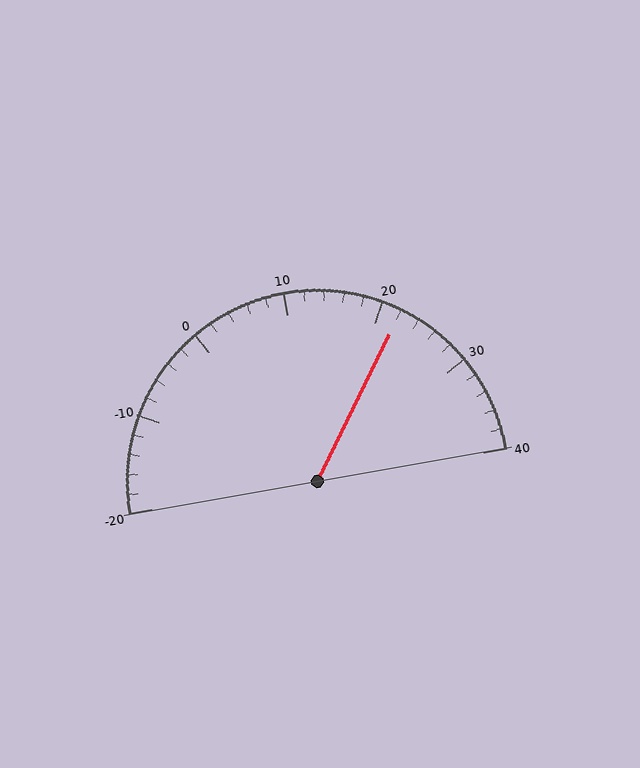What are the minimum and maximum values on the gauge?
The gauge ranges from -20 to 40.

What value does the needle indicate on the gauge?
The needle indicates approximately 22.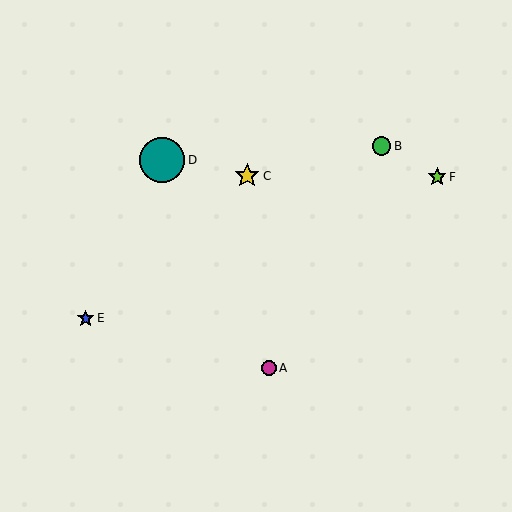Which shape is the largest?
The teal circle (labeled D) is the largest.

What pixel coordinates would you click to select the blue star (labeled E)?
Click at (86, 318) to select the blue star E.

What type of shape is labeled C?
Shape C is a yellow star.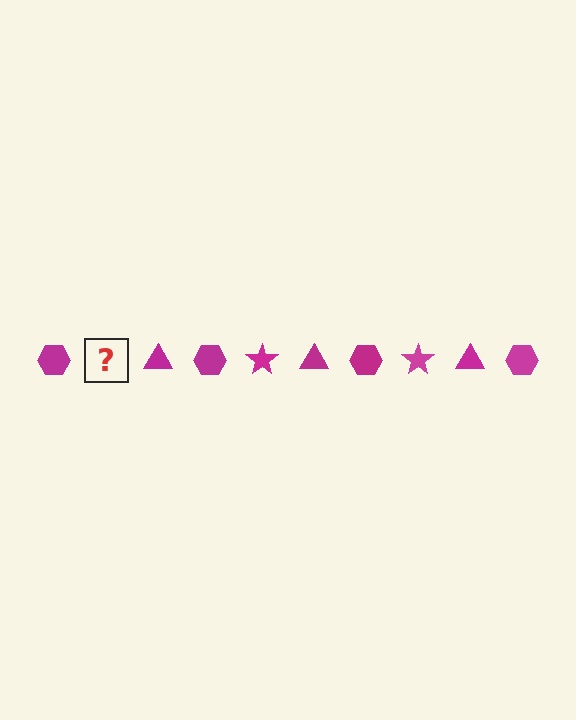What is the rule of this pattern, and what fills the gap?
The rule is that the pattern cycles through hexagon, star, triangle shapes in magenta. The gap should be filled with a magenta star.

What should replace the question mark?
The question mark should be replaced with a magenta star.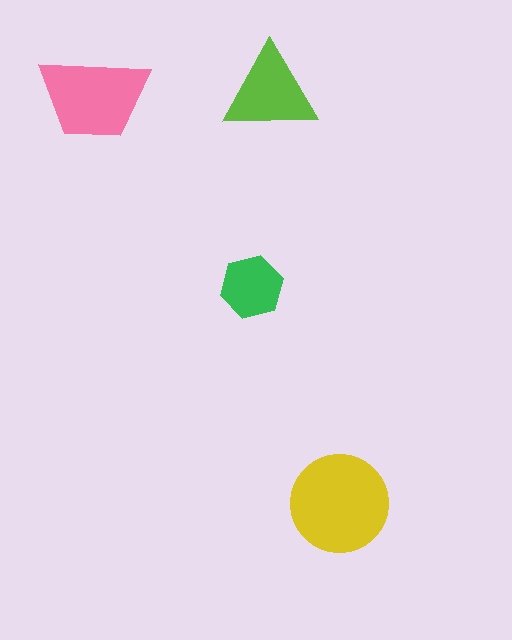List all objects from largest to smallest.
The yellow circle, the pink trapezoid, the lime triangle, the green hexagon.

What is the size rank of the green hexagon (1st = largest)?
4th.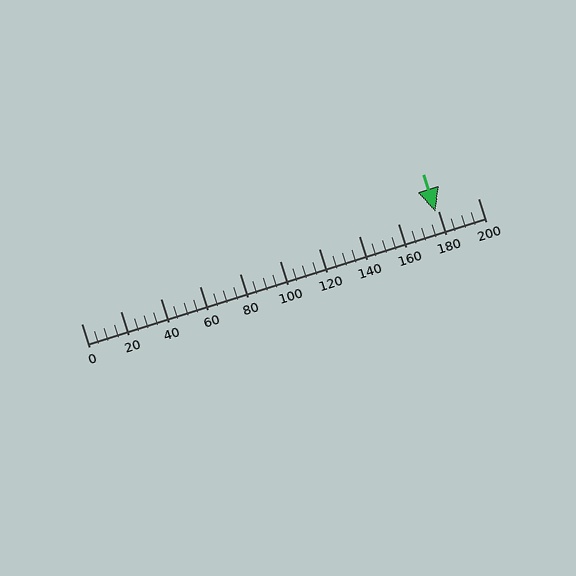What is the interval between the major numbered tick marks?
The major tick marks are spaced 20 units apart.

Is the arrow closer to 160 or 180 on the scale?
The arrow is closer to 180.